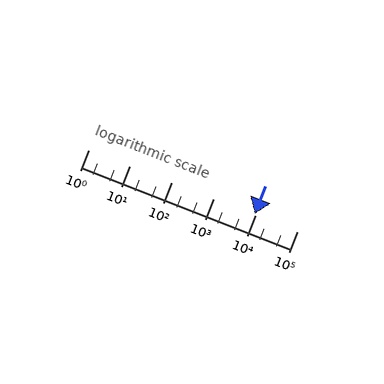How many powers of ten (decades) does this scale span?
The scale spans 5 decades, from 1 to 100000.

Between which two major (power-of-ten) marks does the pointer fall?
The pointer is between 1000 and 10000.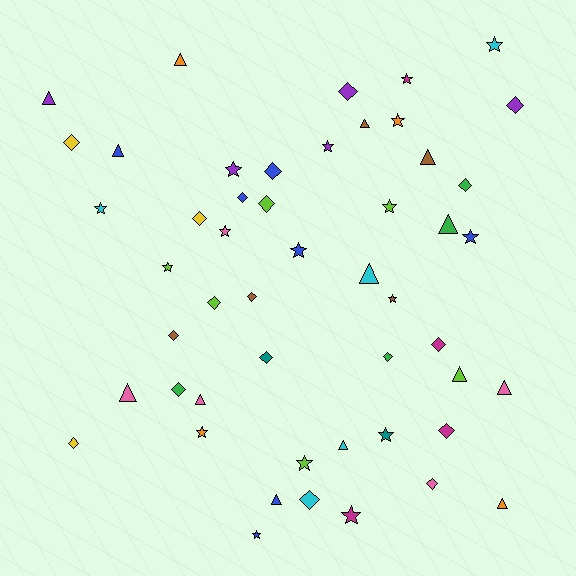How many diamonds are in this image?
There are 19 diamonds.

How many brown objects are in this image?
There are 5 brown objects.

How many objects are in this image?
There are 50 objects.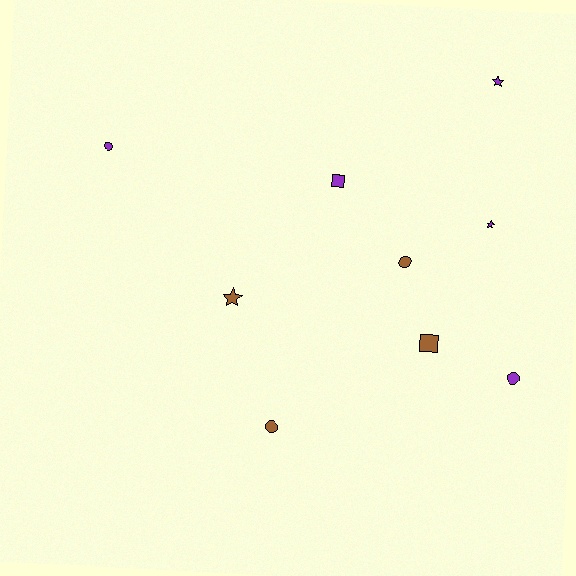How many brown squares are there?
There is 1 brown square.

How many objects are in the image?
There are 9 objects.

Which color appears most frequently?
Purple, with 5 objects.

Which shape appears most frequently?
Circle, with 4 objects.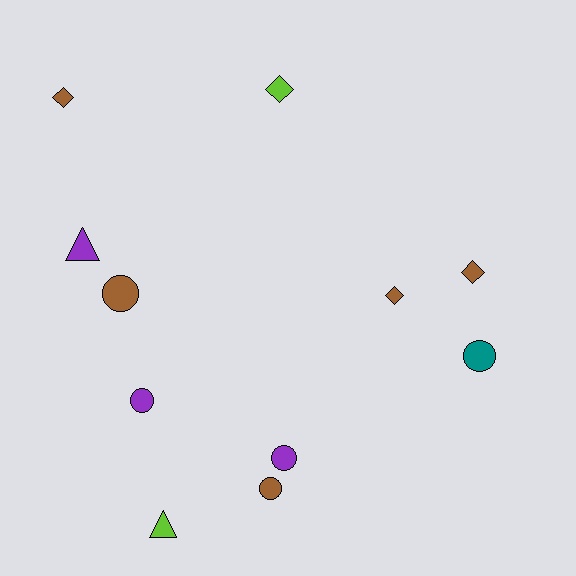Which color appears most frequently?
Brown, with 5 objects.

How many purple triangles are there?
There is 1 purple triangle.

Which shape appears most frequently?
Circle, with 5 objects.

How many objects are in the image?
There are 11 objects.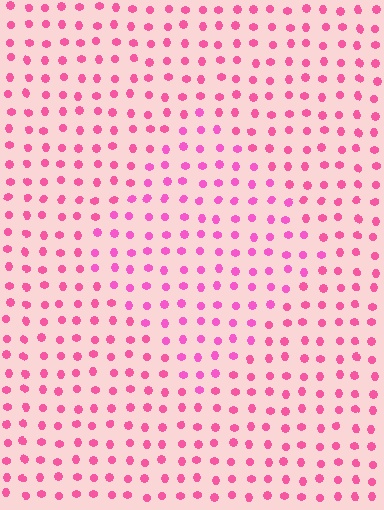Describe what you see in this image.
The image is filled with small pink elements in a uniform arrangement. A diamond-shaped region is visible where the elements are tinted to a slightly different hue, forming a subtle color boundary.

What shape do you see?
I see a diamond.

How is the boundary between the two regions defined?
The boundary is defined purely by a slight shift in hue (about 15 degrees). Spacing, size, and orientation are identical on both sides.